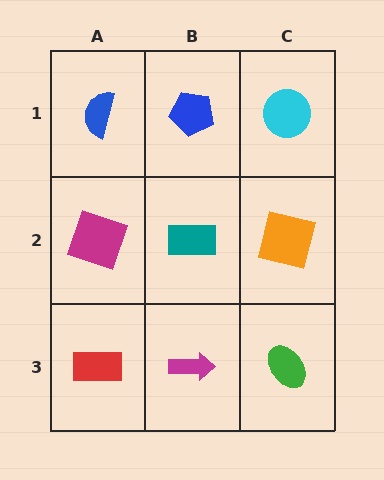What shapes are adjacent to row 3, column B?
A teal rectangle (row 2, column B), a red rectangle (row 3, column A), a green ellipse (row 3, column C).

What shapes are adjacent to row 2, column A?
A blue semicircle (row 1, column A), a red rectangle (row 3, column A), a teal rectangle (row 2, column B).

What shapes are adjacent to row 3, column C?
An orange square (row 2, column C), a magenta arrow (row 3, column B).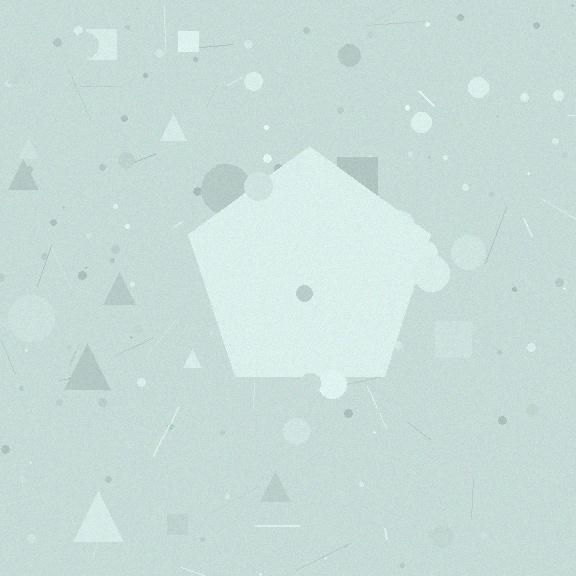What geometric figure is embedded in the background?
A pentagon is embedded in the background.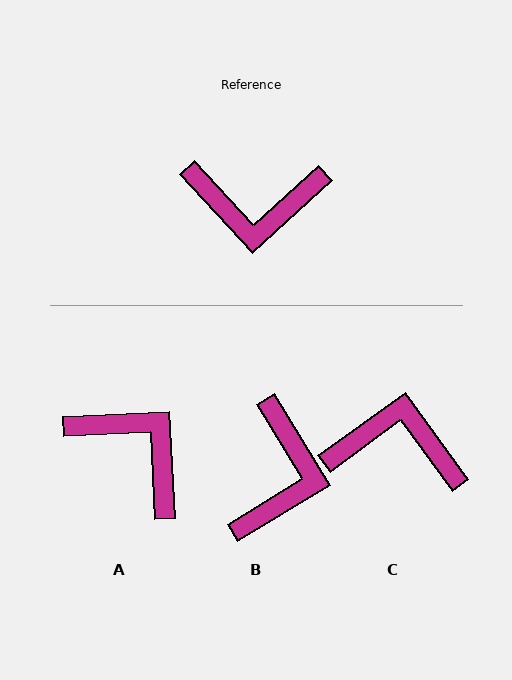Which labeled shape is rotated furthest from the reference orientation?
C, about 173 degrees away.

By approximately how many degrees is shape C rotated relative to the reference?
Approximately 173 degrees counter-clockwise.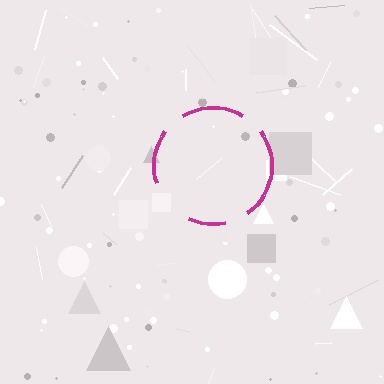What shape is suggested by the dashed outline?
The dashed outline suggests a circle.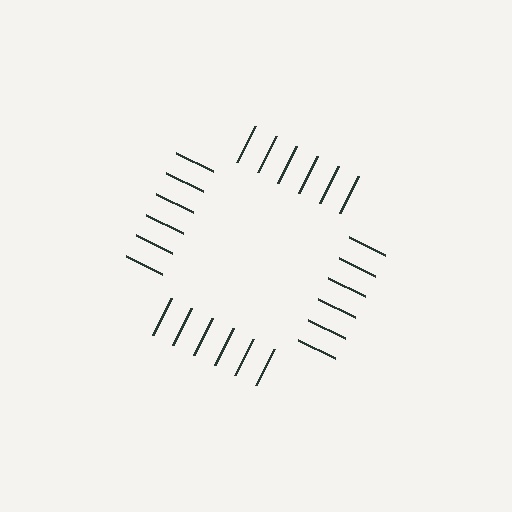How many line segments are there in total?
24 — 6 along each of the 4 edges.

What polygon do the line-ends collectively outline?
An illusory square — the line segments terminate on its edges but no continuous stroke is drawn.